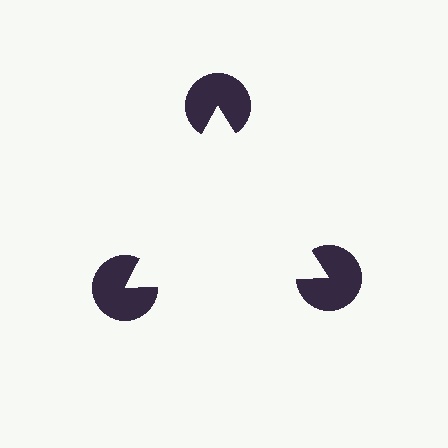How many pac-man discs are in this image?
There are 3 — one at each vertex of the illusory triangle.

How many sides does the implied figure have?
3 sides.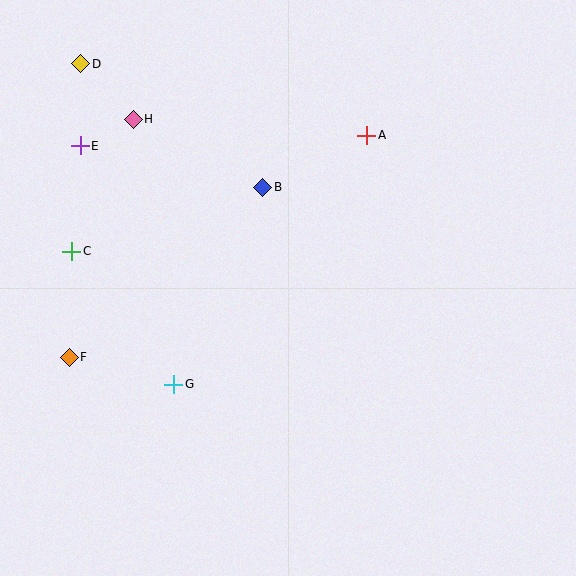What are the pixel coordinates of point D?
Point D is at (81, 64).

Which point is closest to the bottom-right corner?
Point G is closest to the bottom-right corner.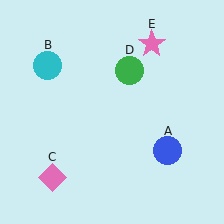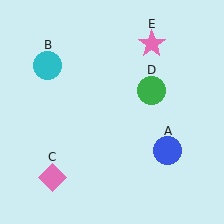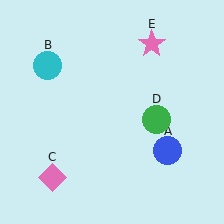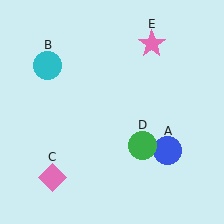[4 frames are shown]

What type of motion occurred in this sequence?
The green circle (object D) rotated clockwise around the center of the scene.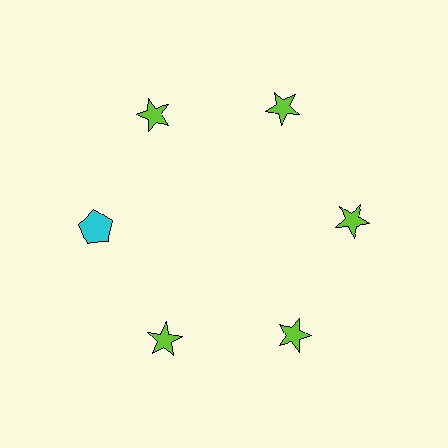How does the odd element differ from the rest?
It differs in both color (cyan instead of lime) and shape (pentagon instead of star).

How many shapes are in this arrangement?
There are 6 shapes arranged in a ring pattern.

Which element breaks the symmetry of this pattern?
The cyan pentagon at roughly the 9 o'clock position breaks the symmetry. All other shapes are lime stars.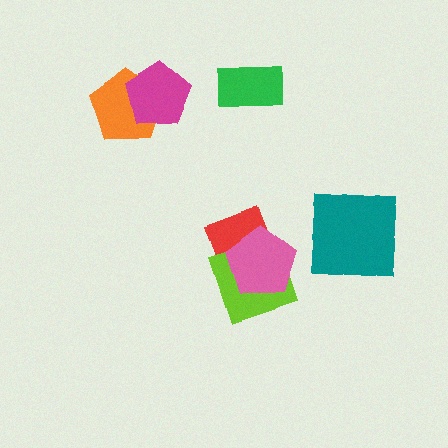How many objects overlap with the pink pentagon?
2 objects overlap with the pink pentagon.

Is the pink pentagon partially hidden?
No, no other shape covers it.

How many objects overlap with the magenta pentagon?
1 object overlaps with the magenta pentagon.